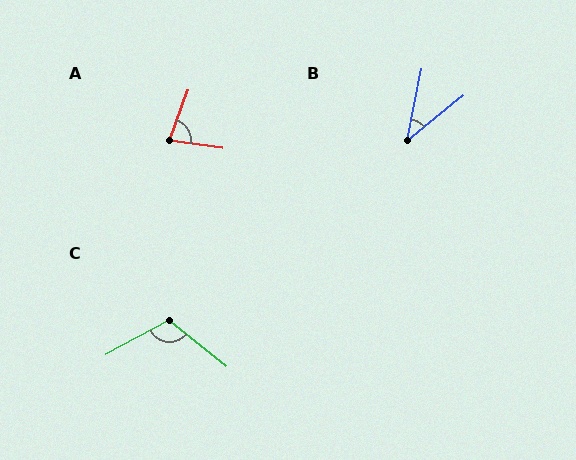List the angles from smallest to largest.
B (39°), A (78°), C (113°).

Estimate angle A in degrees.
Approximately 78 degrees.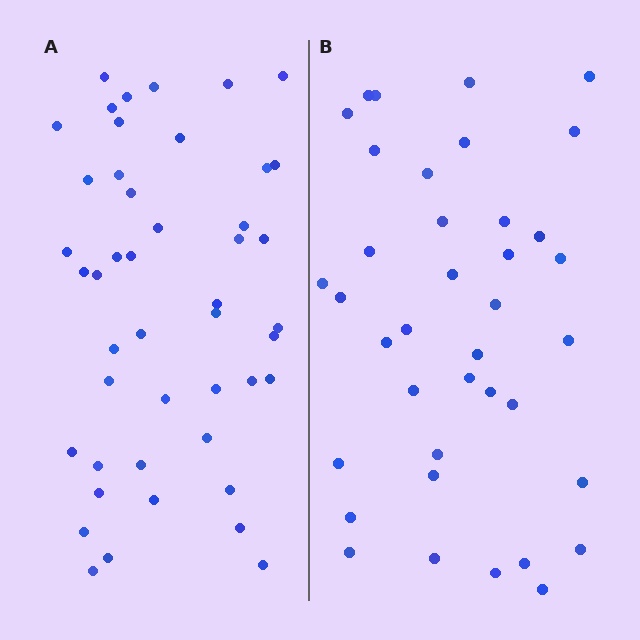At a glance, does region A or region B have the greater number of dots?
Region A (the left region) has more dots.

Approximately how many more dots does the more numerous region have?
Region A has roughly 8 or so more dots than region B.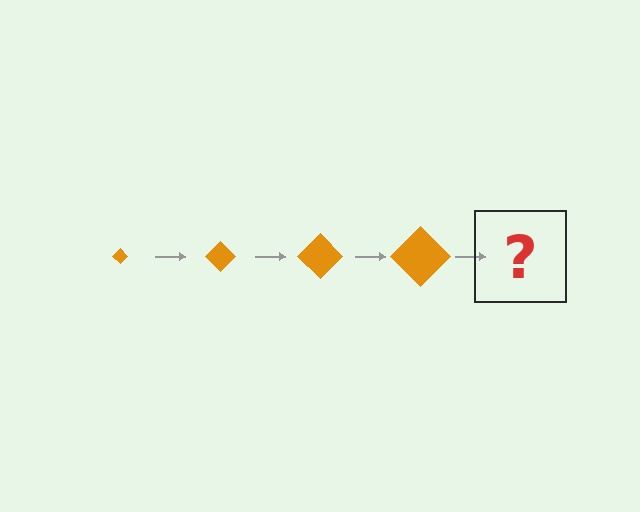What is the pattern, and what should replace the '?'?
The pattern is that the diamond gets progressively larger each step. The '?' should be an orange diamond, larger than the previous one.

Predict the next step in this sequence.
The next step is an orange diamond, larger than the previous one.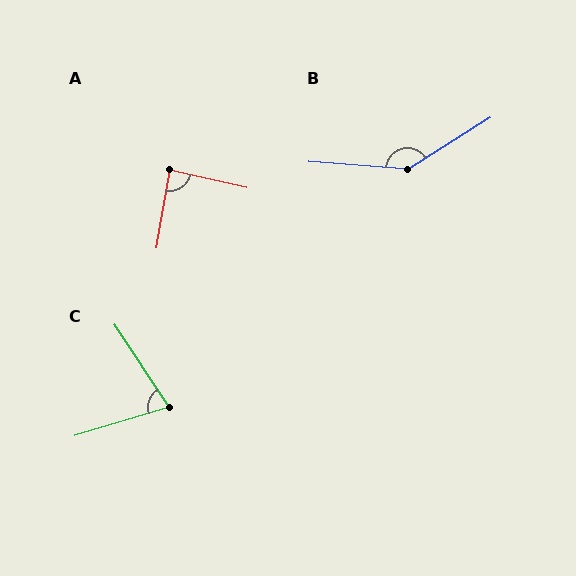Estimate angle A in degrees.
Approximately 87 degrees.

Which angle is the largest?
B, at approximately 143 degrees.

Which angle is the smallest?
C, at approximately 73 degrees.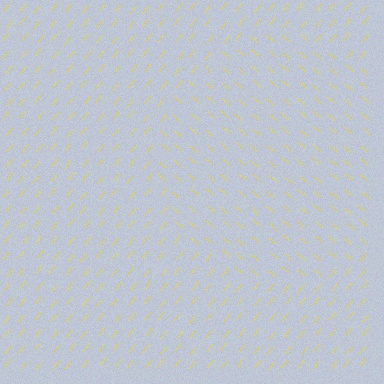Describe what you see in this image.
The image is filled with small yellow line segments. A circle region in the image has lines oriented differently from the surrounding lines, creating a visible texture boundary.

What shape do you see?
I see a circle.